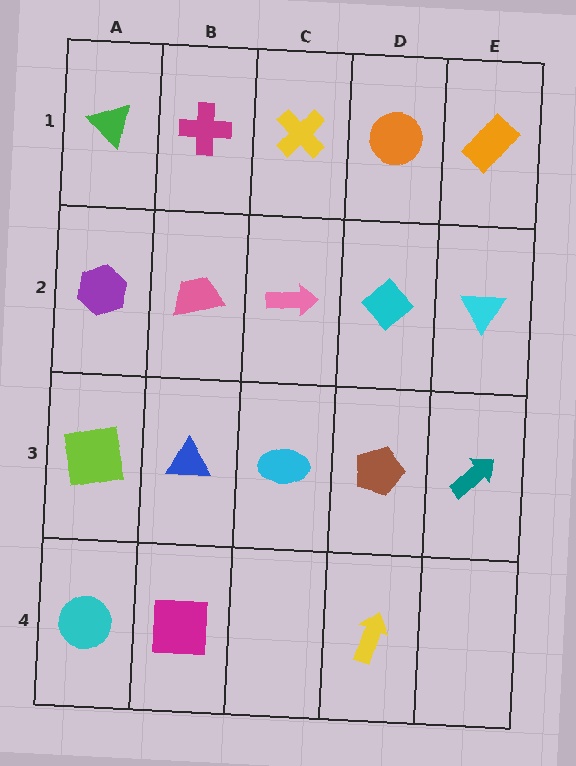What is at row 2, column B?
A pink trapezoid.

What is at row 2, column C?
A pink arrow.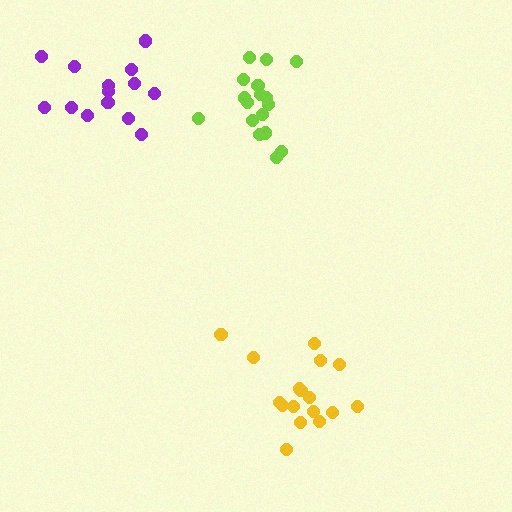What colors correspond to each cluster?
The clusters are colored: purple, lime, yellow.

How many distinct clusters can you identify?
There are 3 distinct clusters.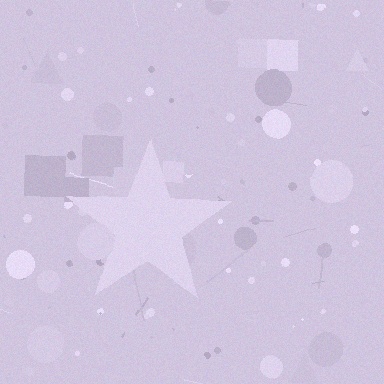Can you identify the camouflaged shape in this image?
The camouflaged shape is a star.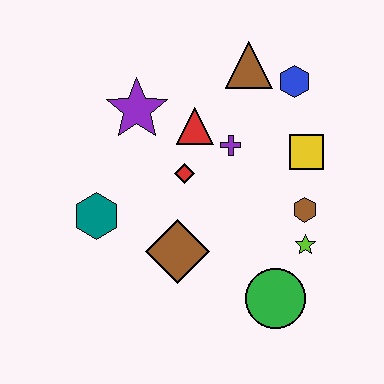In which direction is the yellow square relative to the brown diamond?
The yellow square is to the right of the brown diamond.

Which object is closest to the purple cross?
The red triangle is closest to the purple cross.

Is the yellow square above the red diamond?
Yes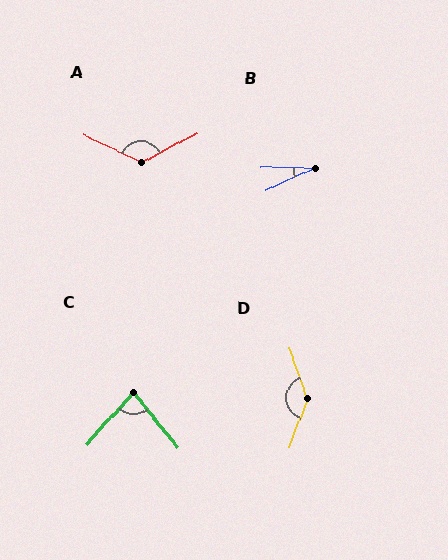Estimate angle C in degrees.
Approximately 81 degrees.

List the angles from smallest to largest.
B (25°), C (81°), A (126°), D (140°).